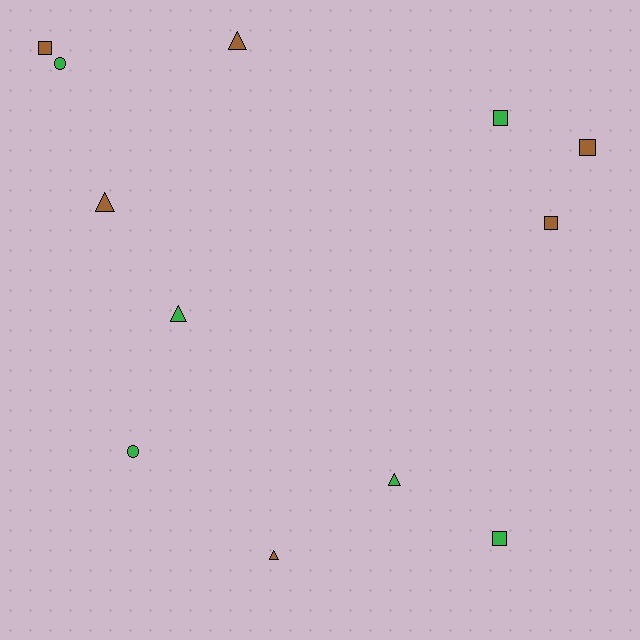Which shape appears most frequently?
Square, with 5 objects.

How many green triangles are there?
There are 2 green triangles.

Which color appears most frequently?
Green, with 6 objects.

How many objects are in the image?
There are 12 objects.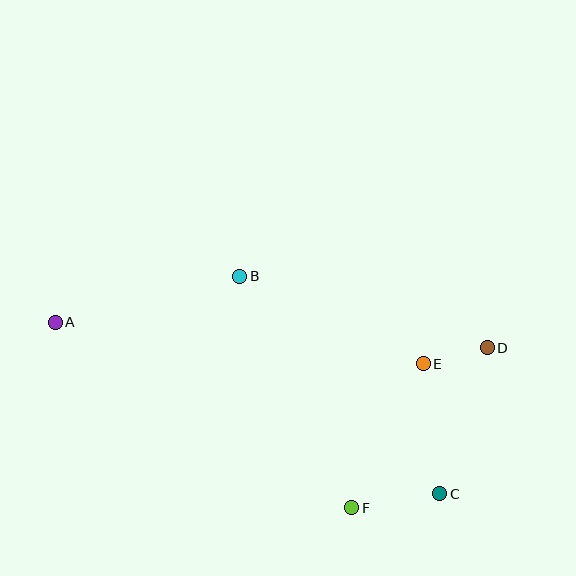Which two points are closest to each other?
Points D and E are closest to each other.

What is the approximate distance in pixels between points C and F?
The distance between C and F is approximately 89 pixels.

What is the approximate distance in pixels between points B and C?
The distance between B and C is approximately 295 pixels.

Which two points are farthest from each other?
Points A and D are farthest from each other.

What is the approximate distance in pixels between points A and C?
The distance between A and C is approximately 421 pixels.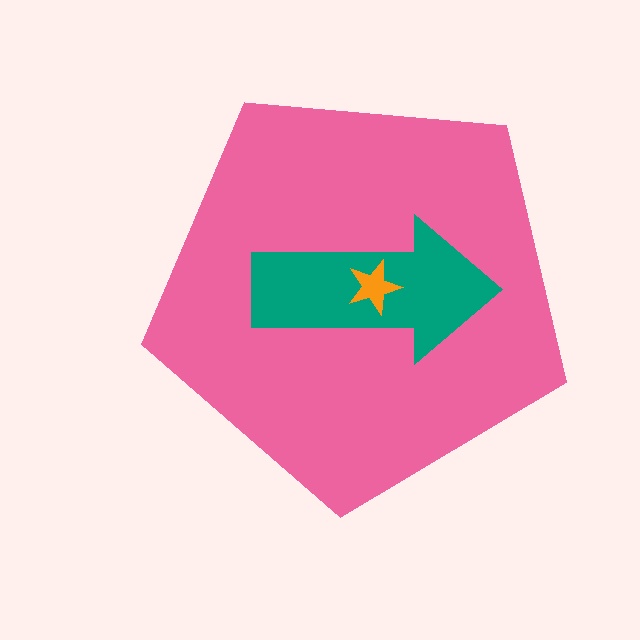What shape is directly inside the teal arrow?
The orange star.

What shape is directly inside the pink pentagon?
The teal arrow.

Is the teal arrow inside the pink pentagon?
Yes.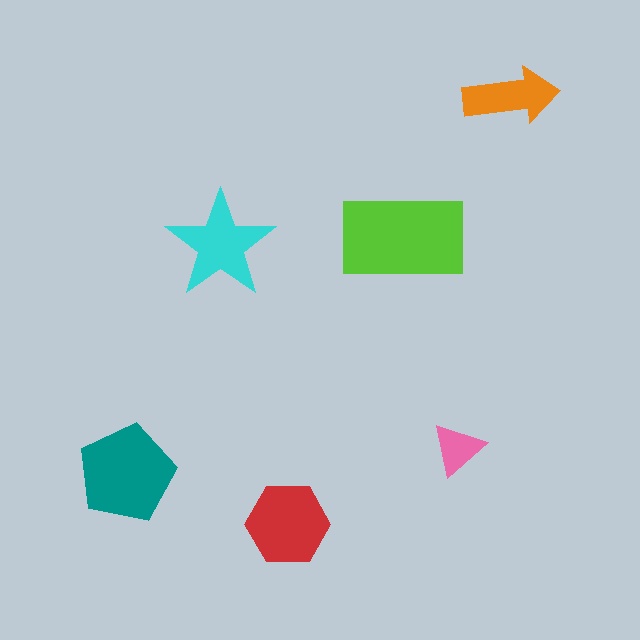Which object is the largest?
The lime rectangle.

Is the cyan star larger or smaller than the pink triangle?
Larger.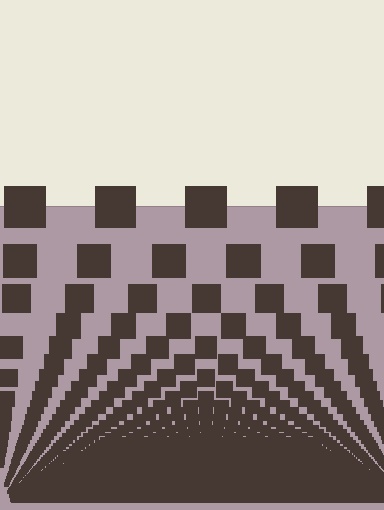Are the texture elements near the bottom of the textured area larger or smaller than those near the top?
Smaller. The gradient is inverted — elements near the bottom are smaller and denser.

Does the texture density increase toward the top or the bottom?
Density increases toward the bottom.